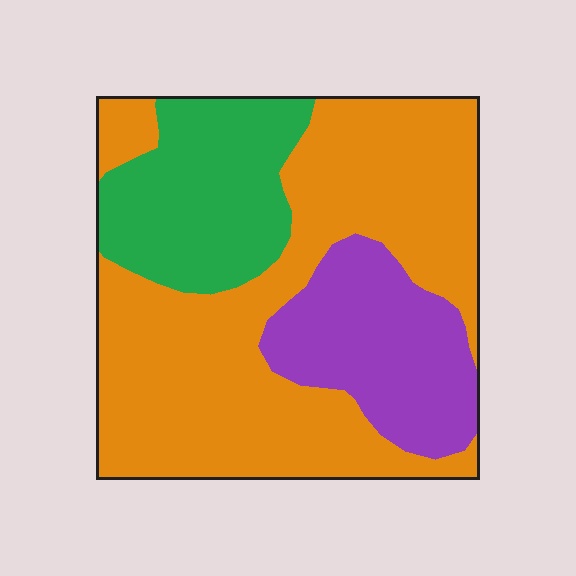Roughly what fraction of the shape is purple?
Purple covers 20% of the shape.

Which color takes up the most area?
Orange, at roughly 60%.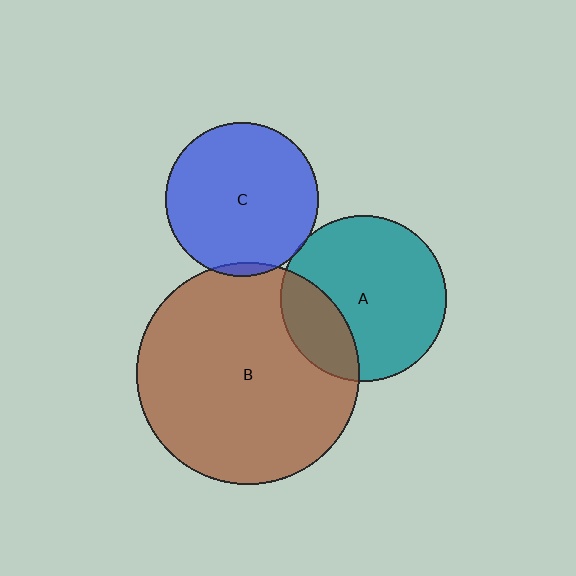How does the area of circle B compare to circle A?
Approximately 1.8 times.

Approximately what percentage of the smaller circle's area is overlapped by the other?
Approximately 5%.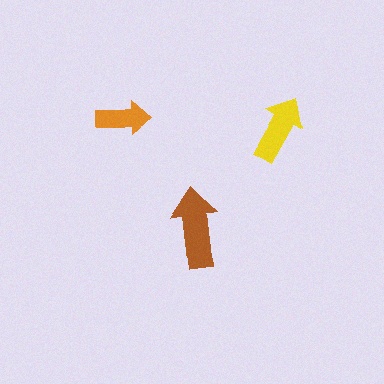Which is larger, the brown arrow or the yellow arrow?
The brown one.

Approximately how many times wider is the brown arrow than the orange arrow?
About 1.5 times wider.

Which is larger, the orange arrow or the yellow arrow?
The yellow one.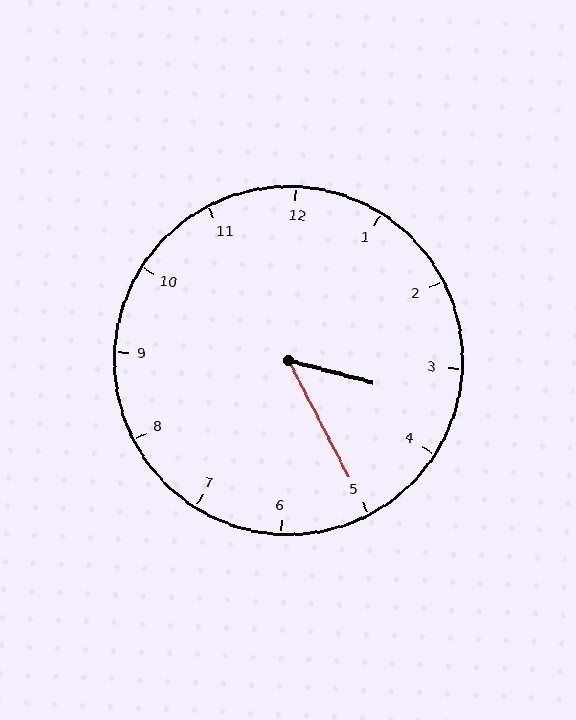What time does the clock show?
3:25.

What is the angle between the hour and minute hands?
Approximately 48 degrees.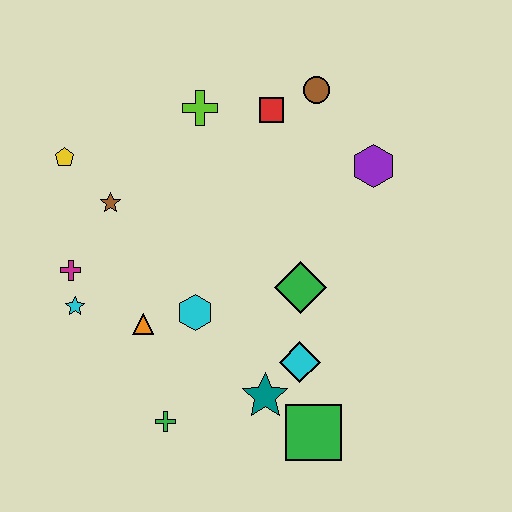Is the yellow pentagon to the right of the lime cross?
No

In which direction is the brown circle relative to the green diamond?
The brown circle is above the green diamond.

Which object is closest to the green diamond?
The cyan diamond is closest to the green diamond.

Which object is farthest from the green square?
The yellow pentagon is farthest from the green square.